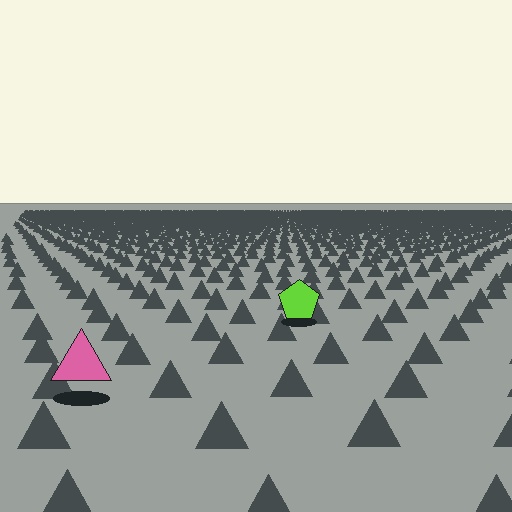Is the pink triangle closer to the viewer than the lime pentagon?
Yes. The pink triangle is closer — you can tell from the texture gradient: the ground texture is coarser near it.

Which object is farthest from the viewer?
The lime pentagon is farthest from the viewer. It appears smaller and the ground texture around it is denser.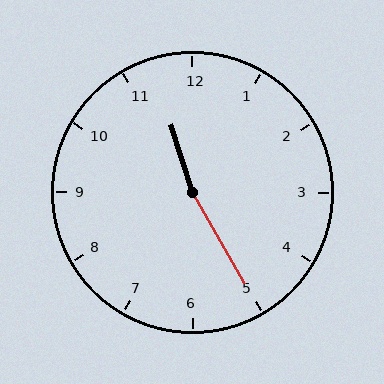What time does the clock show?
11:25.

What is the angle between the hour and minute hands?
Approximately 168 degrees.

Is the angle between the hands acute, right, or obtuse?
It is obtuse.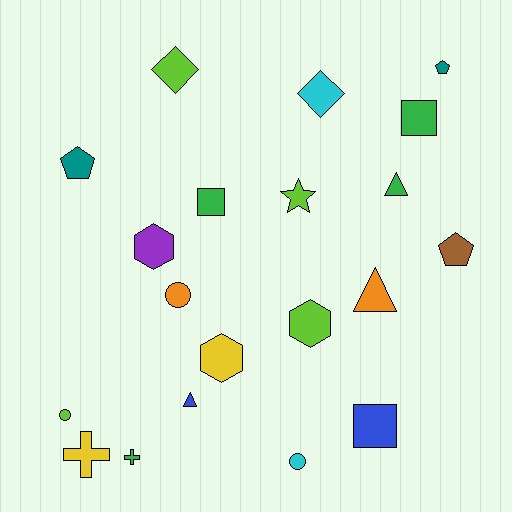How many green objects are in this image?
There are 4 green objects.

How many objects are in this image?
There are 20 objects.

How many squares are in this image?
There are 3 squares.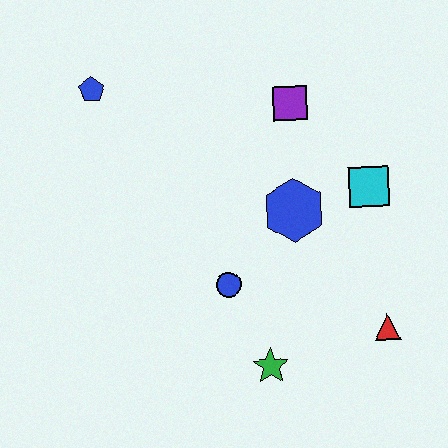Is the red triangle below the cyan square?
Yes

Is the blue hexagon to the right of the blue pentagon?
Yes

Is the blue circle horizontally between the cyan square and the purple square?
No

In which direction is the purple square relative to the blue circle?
The purple square is above the blue circle.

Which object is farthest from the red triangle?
The blue pentagon is farthest from the red triangle.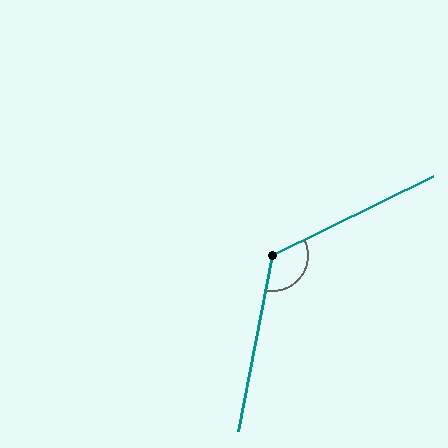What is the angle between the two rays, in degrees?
Approximately 127 degrees.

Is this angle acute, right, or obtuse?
It is obtuse.